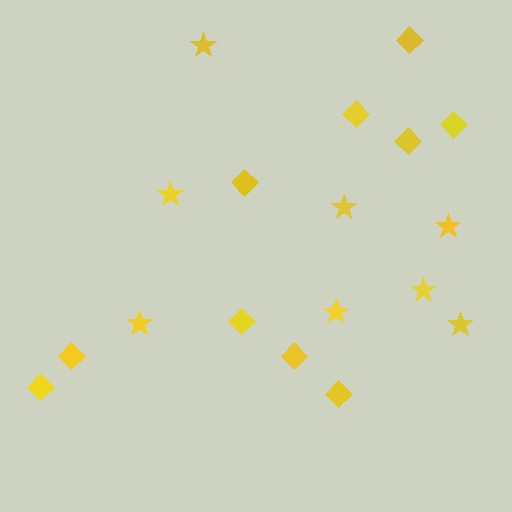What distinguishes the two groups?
There are 2 groups: one group of stars (8) and one group of diamonds (10).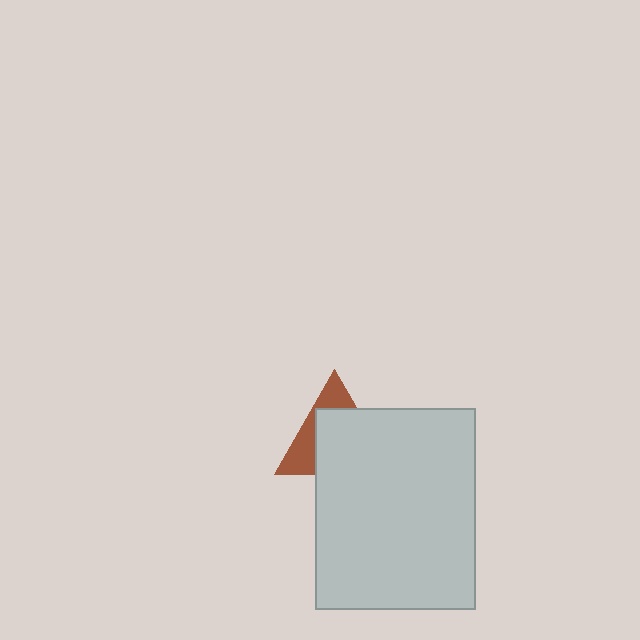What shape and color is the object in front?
The object in front is a light gray rectangle.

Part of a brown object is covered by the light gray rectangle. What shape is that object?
It is a triangle.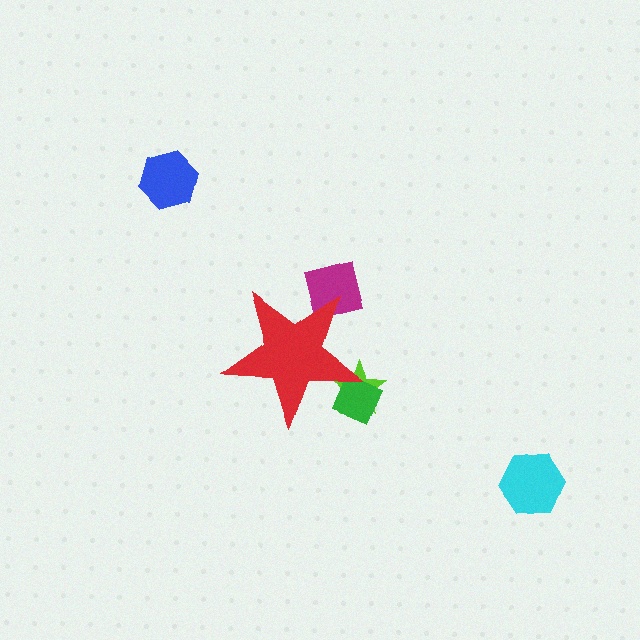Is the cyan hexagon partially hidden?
No, the cyan hexagon is fully visible.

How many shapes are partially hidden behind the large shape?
3 shapes are partially hidden.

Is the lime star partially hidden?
Yes, the lime star is partially hidden behind the red star.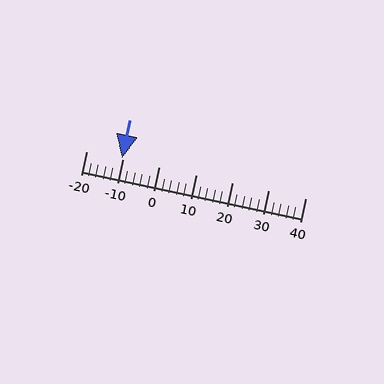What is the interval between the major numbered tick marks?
The major tick marks are spaced 10 units apart.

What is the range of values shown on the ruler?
The ruler shows values from -20 to 40.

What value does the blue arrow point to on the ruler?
The blue arrow points to approximately -10.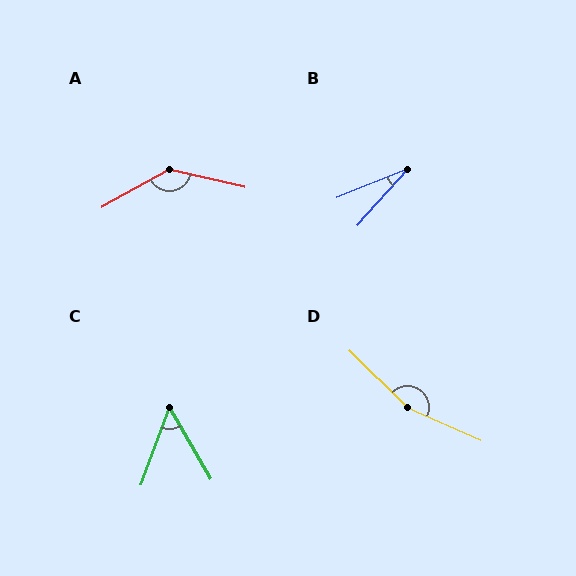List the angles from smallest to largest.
B (27°), C (50°), A (138°), D (159°).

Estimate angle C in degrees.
Approximately 50 degrees.